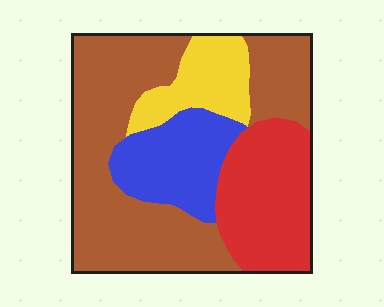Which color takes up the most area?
Brown, at roughly 50%.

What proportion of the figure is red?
Red covers roughly 25% of the figure.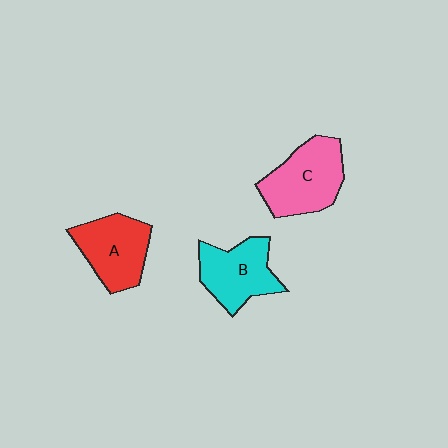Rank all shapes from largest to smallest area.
From largest to smallest: C (pink), A (red), B (cyan).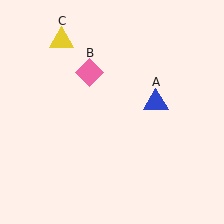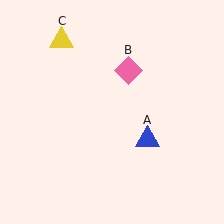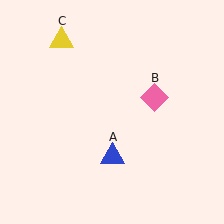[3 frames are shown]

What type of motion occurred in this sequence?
The blue triangle (object A), pink diamond (object B) rotated clockwise around the center of the scene.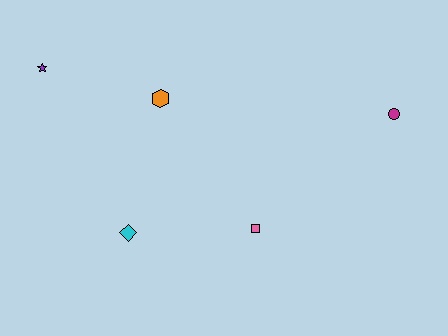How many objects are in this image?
There are 5 objects.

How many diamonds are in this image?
There is 1 diamond.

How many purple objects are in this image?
There is 1 purple object.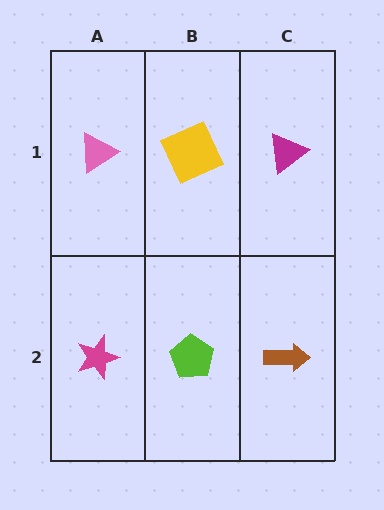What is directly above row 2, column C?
A magenta triangle.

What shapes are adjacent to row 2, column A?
A pink triangle (row 1, column A), a lime pentagon (row 2, column B).